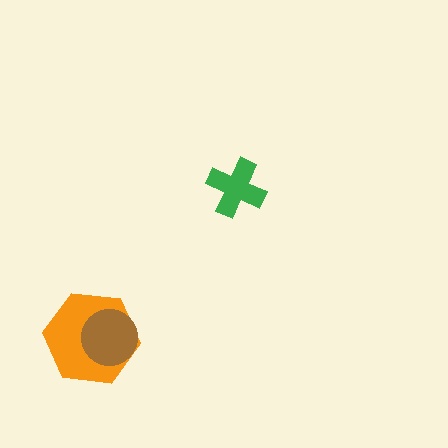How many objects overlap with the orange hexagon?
1 object overlaps with the orange hexagon.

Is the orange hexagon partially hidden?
Yes, it is partially covered by another shape.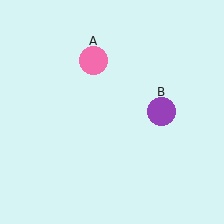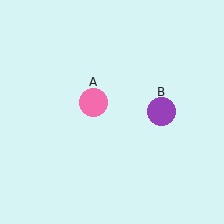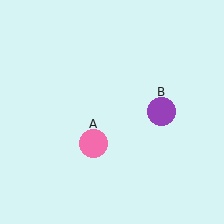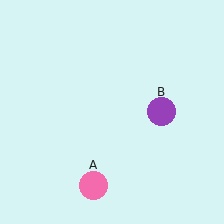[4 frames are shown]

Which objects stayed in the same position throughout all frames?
Purple circle (object B) remained stationary.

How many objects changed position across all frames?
1 object changed position: pink circle (object A).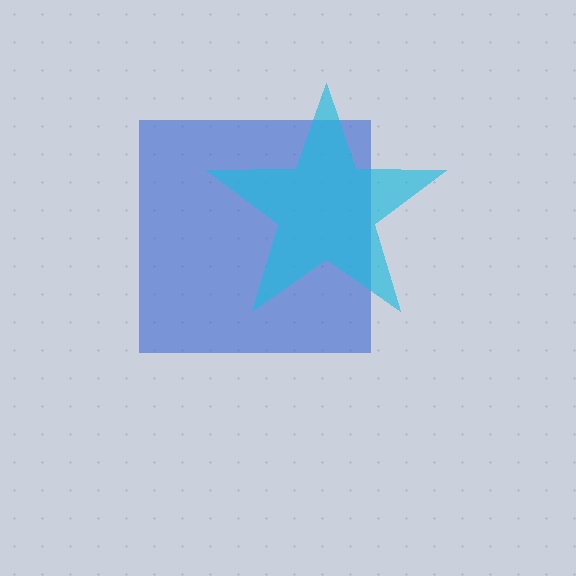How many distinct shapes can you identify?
There are 2 distinct shapes: a blue square, a cyan star.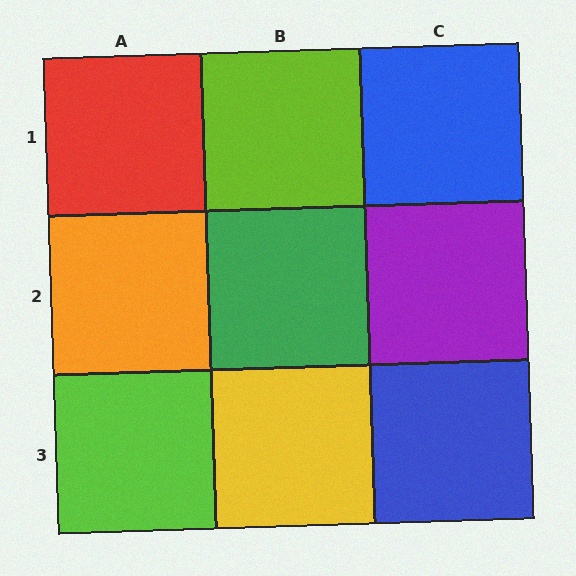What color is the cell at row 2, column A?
Orange.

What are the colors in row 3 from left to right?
Lime, yellow, blue.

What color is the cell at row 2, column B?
Green.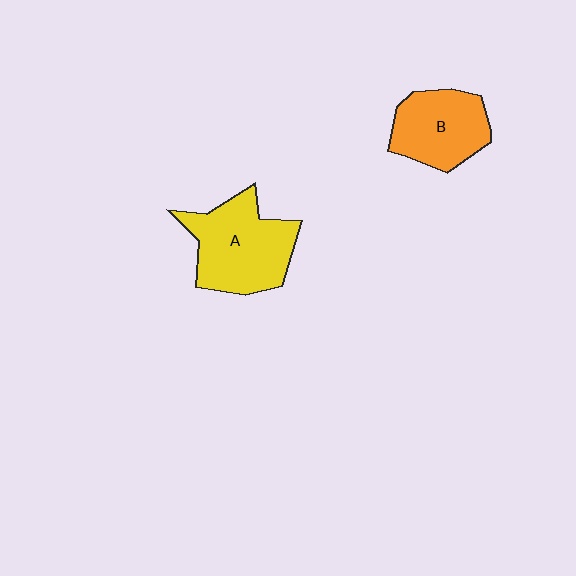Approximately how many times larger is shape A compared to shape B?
Approximately 1.3 times.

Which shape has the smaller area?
Shape B (orange).